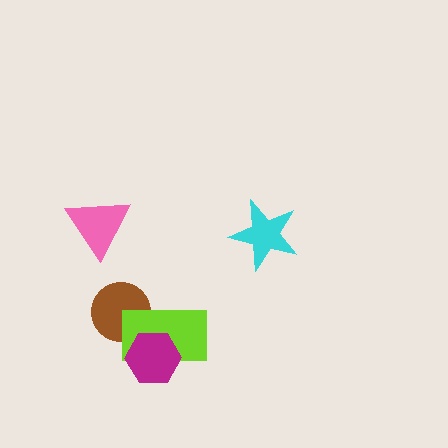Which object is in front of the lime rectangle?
The magenta hexagon is in front of the lime rectangle.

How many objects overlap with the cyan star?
0 objects overlap with the cyan star.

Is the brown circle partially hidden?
Yes, it is partially covered by another shape.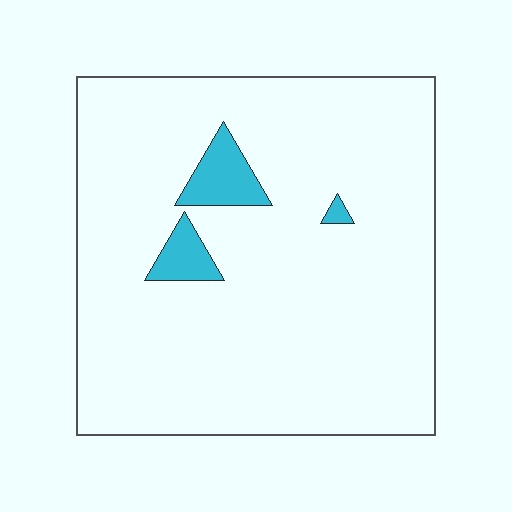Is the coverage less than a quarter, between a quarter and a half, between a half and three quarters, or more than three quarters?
Less than a quarter.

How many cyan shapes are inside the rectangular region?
3.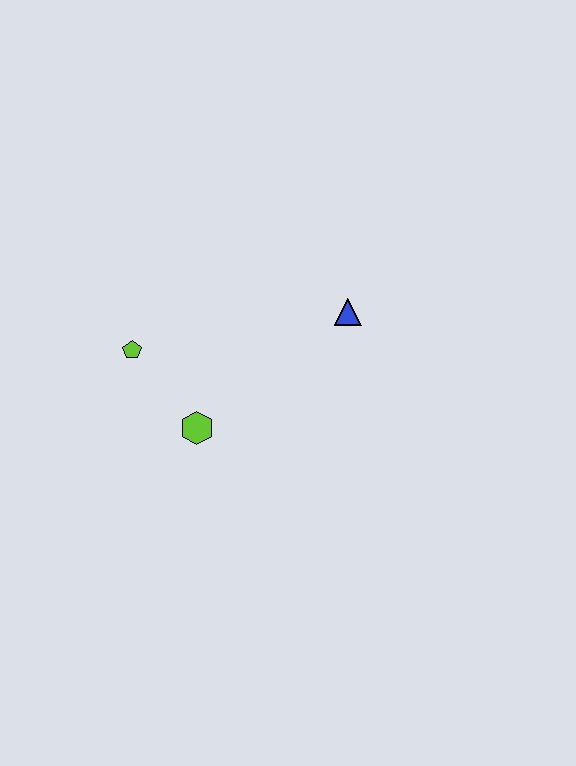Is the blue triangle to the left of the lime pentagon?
No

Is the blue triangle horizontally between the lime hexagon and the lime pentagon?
No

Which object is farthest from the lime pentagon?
The blue triangle is farthest from the lime pentagon.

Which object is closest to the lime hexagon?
The lime pentagon is closest to the lime hexagon.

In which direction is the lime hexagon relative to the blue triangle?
The lime hexagon is to the left of the blue triangle.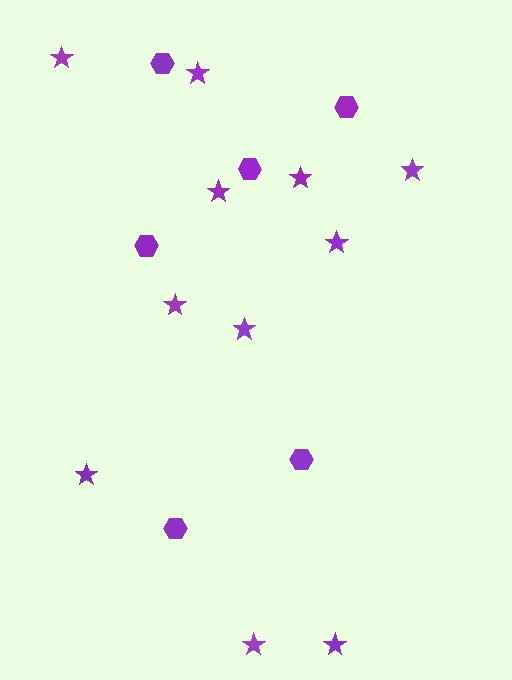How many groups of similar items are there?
There are 2 groups: one group of hexagons (6) and one group of stars (11).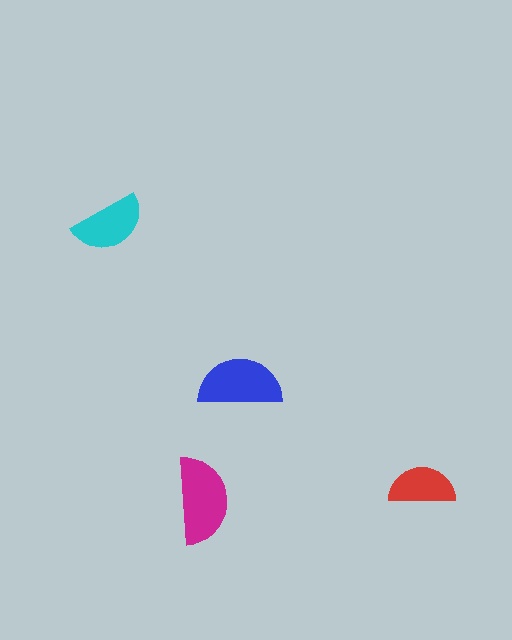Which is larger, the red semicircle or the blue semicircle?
The blue one.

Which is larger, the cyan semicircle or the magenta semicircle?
The magenta one.